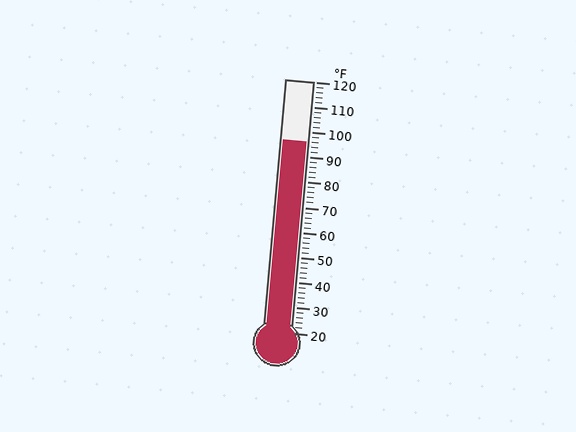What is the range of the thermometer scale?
The thermometer scale ranges from 20°F to 120°F.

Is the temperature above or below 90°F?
The temperature is above 90°F.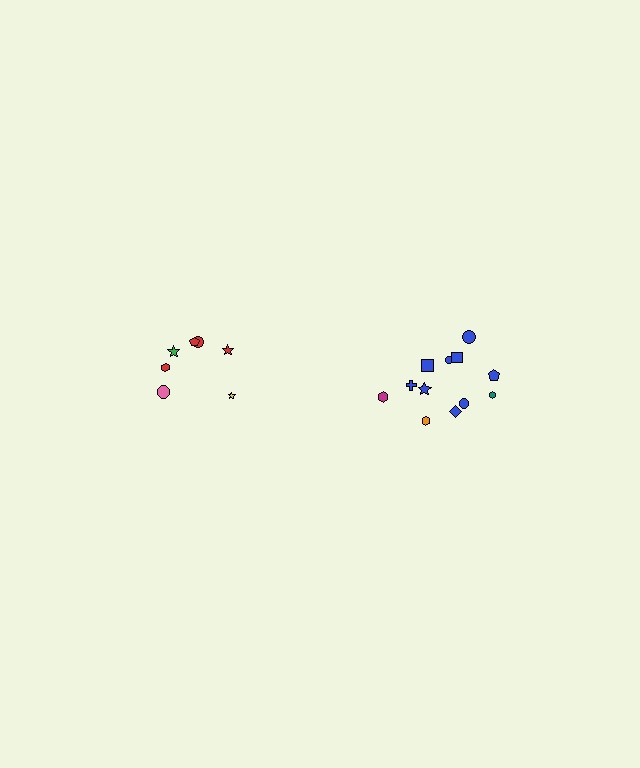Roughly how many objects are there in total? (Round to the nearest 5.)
Roughly 20 objects in total.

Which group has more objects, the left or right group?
The right group.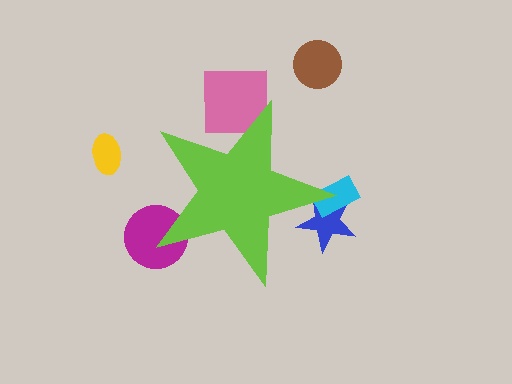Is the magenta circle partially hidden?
Yes, the magenta circle is partially hidden behind the lime star.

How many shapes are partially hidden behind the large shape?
4 shapes are partially hidden.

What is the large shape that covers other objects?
A lime star.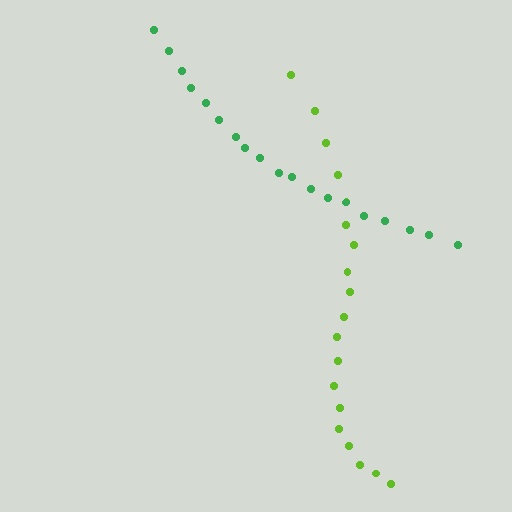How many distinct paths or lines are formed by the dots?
There are 2 distinct paths.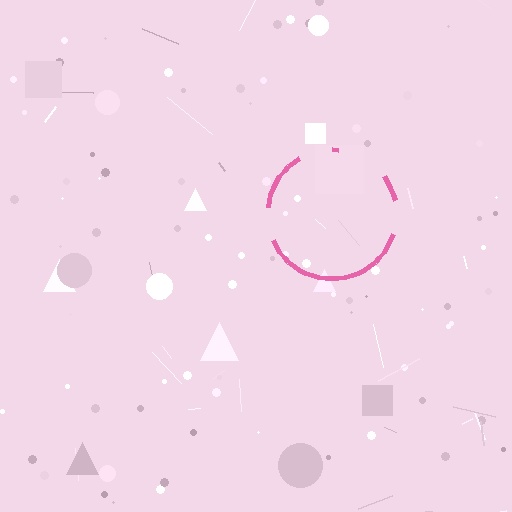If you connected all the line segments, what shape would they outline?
They would outline a circle.